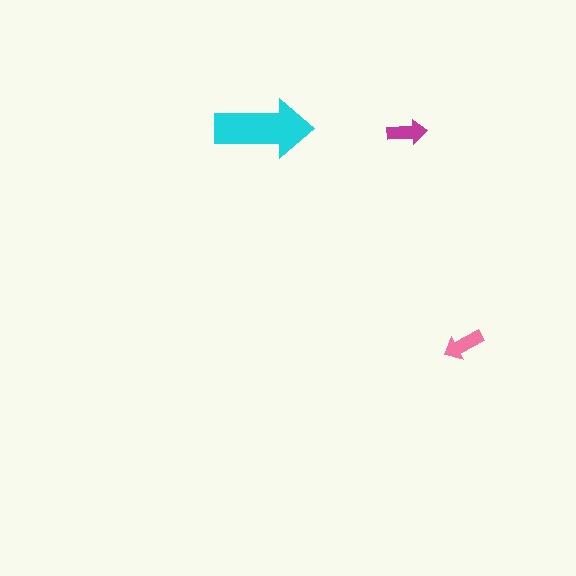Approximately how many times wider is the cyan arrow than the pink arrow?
About 2.5 times wider.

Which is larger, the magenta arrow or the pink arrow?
The pink one.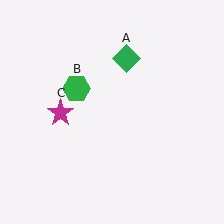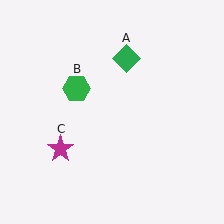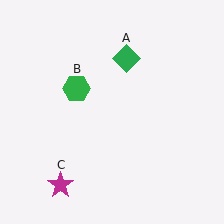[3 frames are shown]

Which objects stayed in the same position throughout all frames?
Green diamond (object A) and green hexagon (object B) remained stationary.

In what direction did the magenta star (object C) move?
The magenta star (object C) moved down.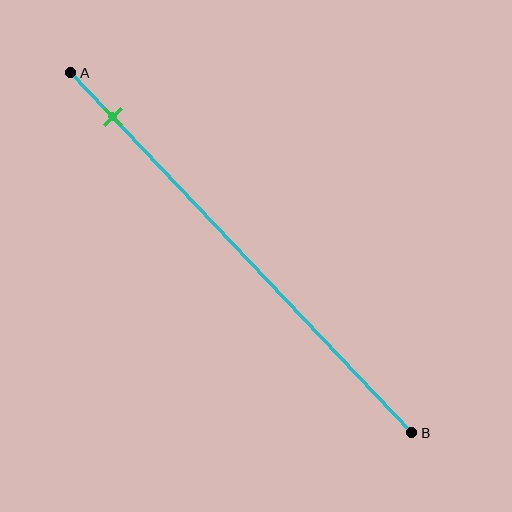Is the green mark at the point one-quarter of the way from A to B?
No, the mark is at about 10% from A, not at the 25% one-quarter point.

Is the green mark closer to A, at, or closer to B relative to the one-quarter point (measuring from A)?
The green mark is closer to point A than the one-quarter point of segment AB.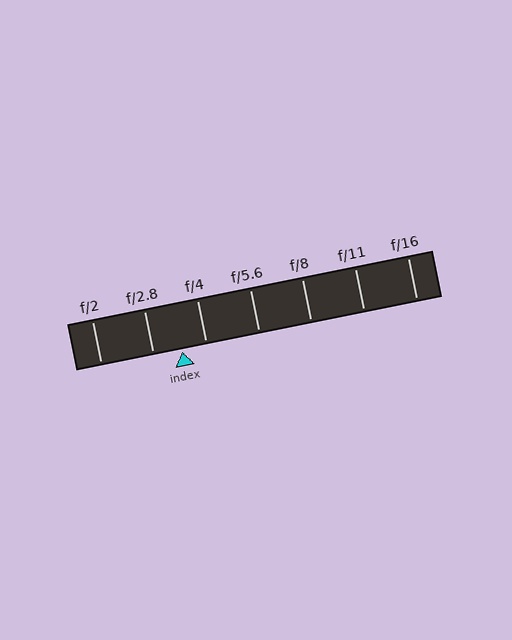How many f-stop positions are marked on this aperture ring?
There are 7 f-stop positions marked.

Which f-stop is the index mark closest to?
The index mark is closest to f/4.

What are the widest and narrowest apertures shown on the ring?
The widest aperture shown is f/2 and the narrowest is f/16.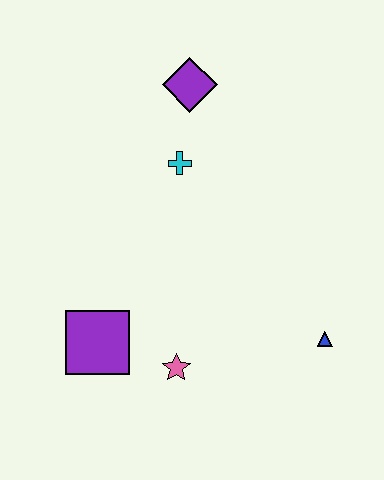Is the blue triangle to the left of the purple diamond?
No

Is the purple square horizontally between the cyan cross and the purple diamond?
No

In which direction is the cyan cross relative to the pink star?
The cyan cross is above the pink star.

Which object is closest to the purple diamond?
The cyan cross is closest to the purple diamond.